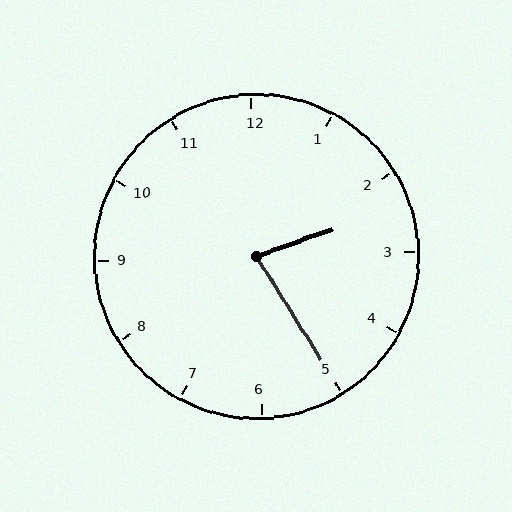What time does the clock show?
2:25.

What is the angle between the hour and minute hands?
Approximately 78 degrees.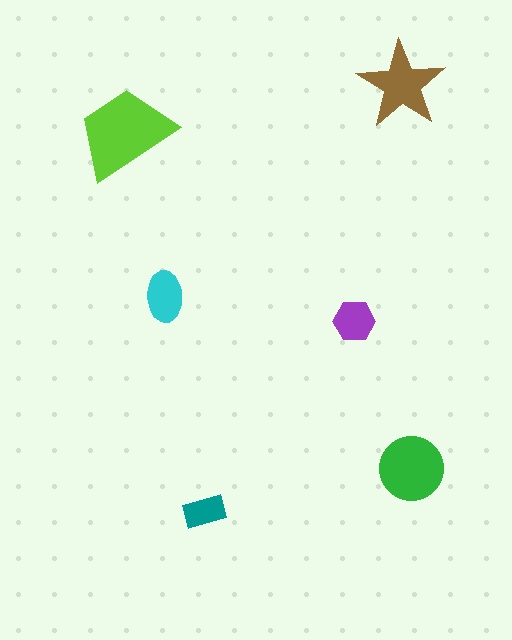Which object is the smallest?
The teal rectangle.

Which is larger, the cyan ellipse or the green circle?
The green circle.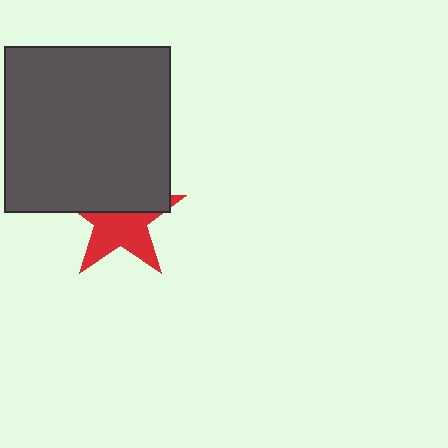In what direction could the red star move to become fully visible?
The red star could move down. That would shift it out from behind the dark gray square entirely.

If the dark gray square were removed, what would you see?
You would see the complete red star.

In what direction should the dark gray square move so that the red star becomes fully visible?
The dark gray square should move up. That is the shortest direction to clear the overlap and leave the red star fully visible.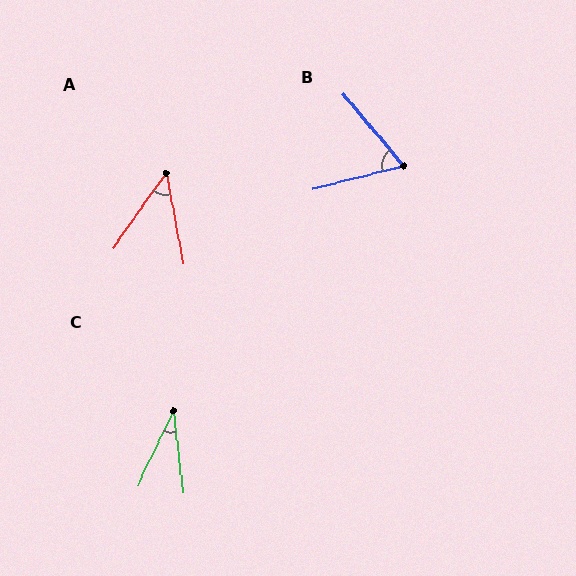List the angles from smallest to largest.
C (32°), A (46°), B (64°).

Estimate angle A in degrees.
Approximately 46 degrees.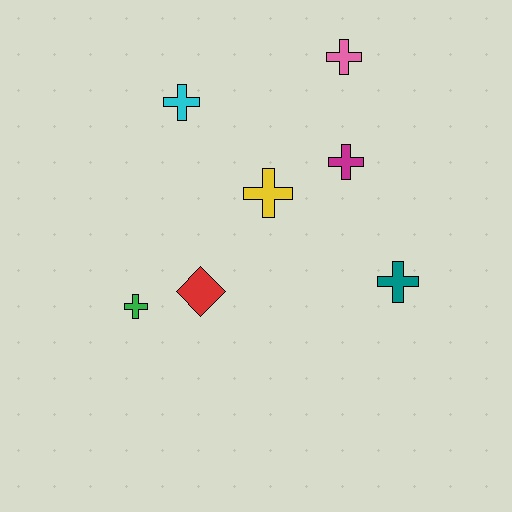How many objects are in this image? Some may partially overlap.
There are 7 objects.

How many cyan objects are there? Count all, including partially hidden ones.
There is 1 cyan object.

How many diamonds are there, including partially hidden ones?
There is 1 diamond.